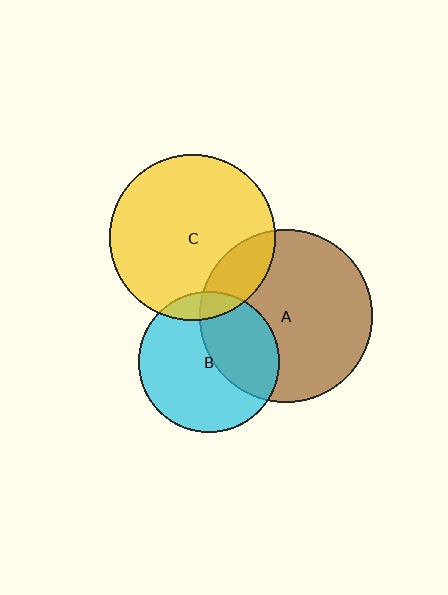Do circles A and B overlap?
Yes.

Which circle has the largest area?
Circle A (brown).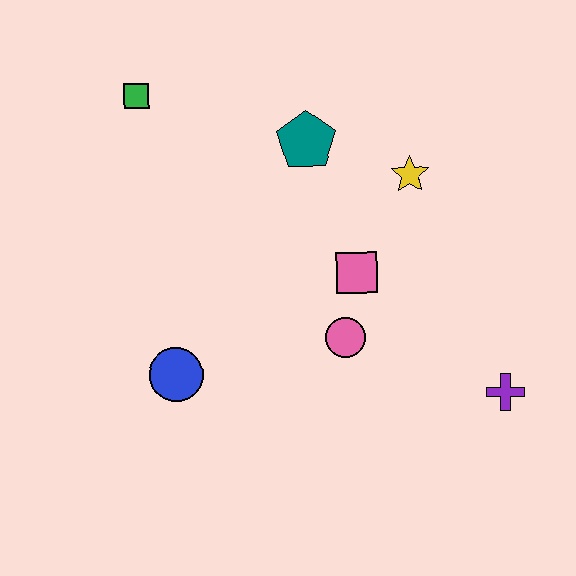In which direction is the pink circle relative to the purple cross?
The pink circle is to the left of the purple cross.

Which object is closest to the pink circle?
The pink square is closest to the pink circle.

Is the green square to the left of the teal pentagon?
Yes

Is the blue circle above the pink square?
No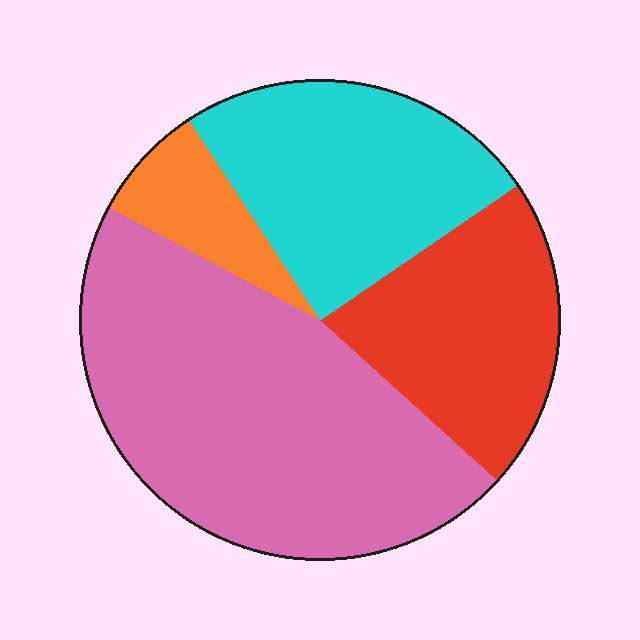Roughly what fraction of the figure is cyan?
Cyan takes up about one quarter (1/4) of the figure.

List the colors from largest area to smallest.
From largest to smallest: pink, cyan, red, orange.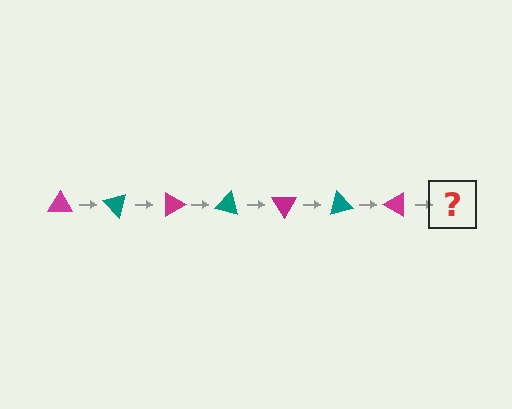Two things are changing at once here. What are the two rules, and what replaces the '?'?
The two rules are that it rotates 45 degrees each step and the color cycles through magenta and teal. The '?' should be a teal triangle, rotated 315 degrees from the start.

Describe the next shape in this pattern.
It should be a teal triangle, rotated 315 degrees from the start.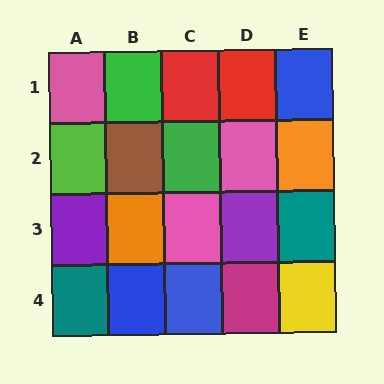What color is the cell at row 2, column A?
Lime.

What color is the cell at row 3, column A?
Purple.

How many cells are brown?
1 cell is brown.